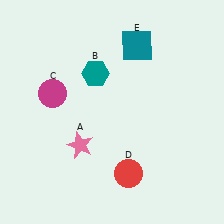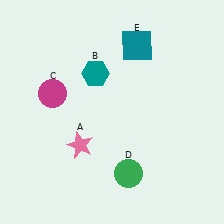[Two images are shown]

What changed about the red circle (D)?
In Image 1, D is red. In Image 2, it changed to green.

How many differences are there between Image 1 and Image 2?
There is 1 difference between the two images.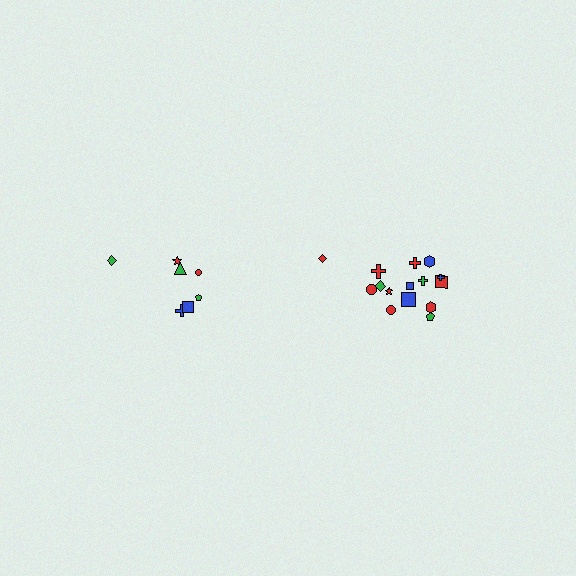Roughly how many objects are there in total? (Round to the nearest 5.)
Roughly 20 objects in total.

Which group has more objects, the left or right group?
The right group.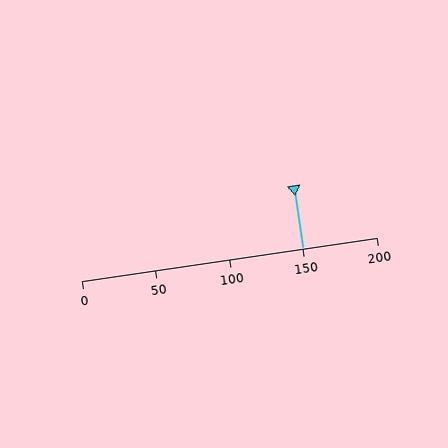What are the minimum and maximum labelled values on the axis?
The axis runs from 0 to 200.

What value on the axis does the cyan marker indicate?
The marker indicates approximately 150.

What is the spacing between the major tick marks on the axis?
The major ticks are spaced 50 apart.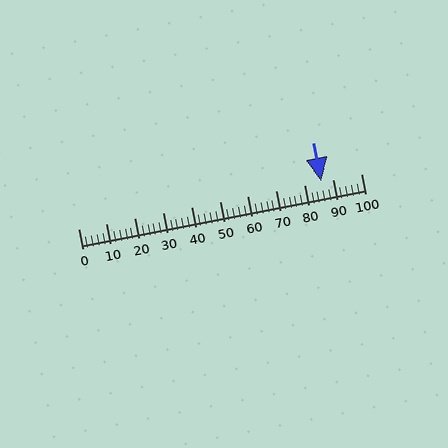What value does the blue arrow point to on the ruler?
The blue arrow points to approximately 86.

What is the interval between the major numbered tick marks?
The major tick marks are spaced 10 units apart.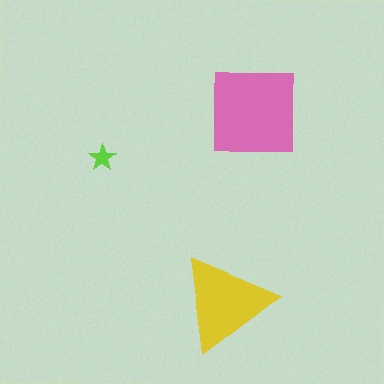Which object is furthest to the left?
The lime star is leftmost.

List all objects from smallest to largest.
The lime star, the yellow triangle, the pink square.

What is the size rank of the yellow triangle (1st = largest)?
2nd.